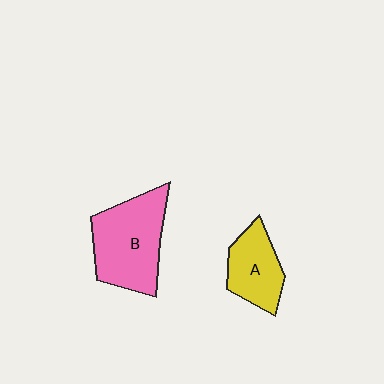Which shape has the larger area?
Shape B (pink).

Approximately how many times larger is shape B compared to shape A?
Approximately 1.7 times.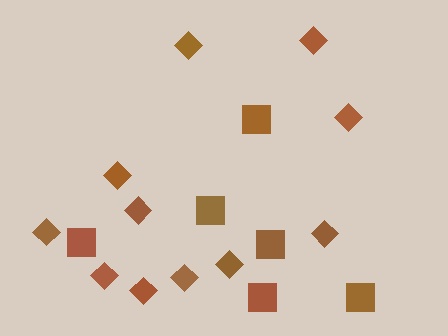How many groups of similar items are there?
There are 2 groups: one group of diamonds (11) and one group of squares (6).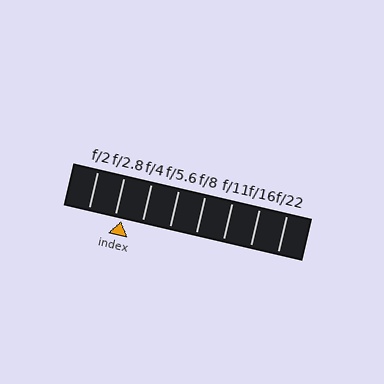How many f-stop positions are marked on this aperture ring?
There are 8 f-stop positions marked.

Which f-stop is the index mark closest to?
The index mark is closest to f/2.8.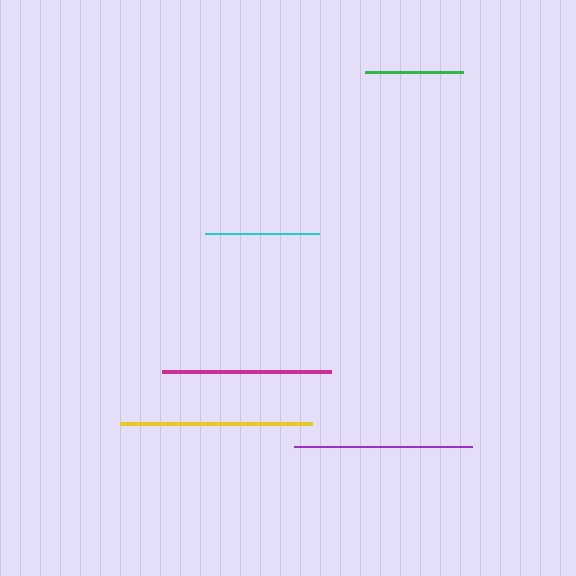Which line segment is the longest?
The yellow line is the longest at approximately 192 pixels.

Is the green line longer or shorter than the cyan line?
The cyan line is longer than the green line.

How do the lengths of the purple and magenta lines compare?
The purple and magenta lines are approximately the same length.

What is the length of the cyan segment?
The cyan segment is approximately 113 pixels long.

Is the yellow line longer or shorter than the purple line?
The yellow line is longer than the purple line.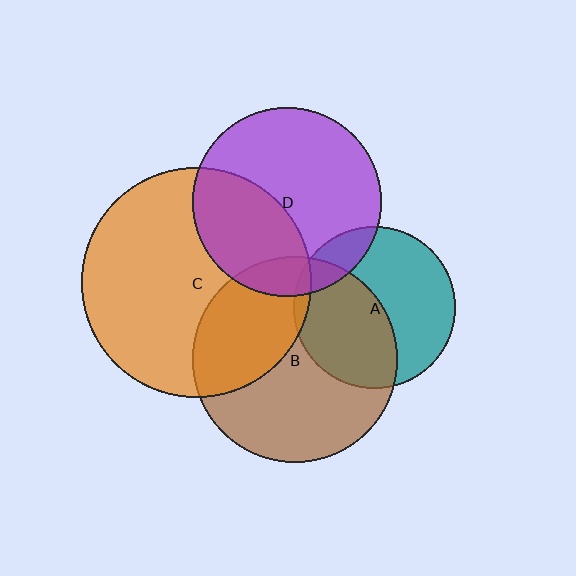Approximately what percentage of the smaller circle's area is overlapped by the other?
Approximately 45%.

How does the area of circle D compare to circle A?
Approximately 1.4 times.